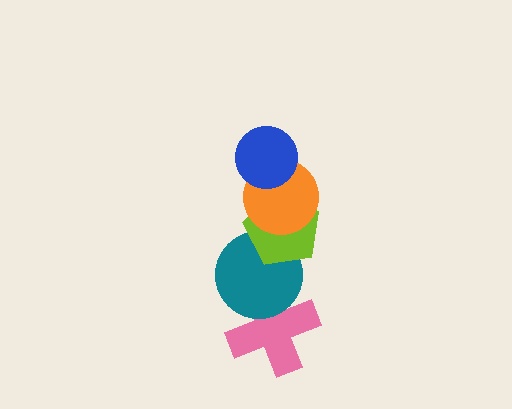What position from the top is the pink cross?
The pink cross is 5th from the top.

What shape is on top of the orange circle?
The blue circle is on top of the orange circle.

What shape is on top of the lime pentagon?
The orange circle is on top of the lime pentagon.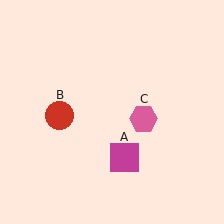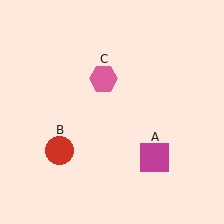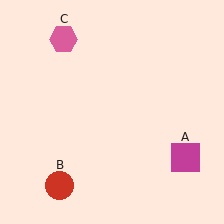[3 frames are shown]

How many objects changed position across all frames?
3 objects changed position: magenta square (object A), red circle (object B), pink hexagon (object C).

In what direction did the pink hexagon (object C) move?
The pink hexagon (object C) moved up and to the left.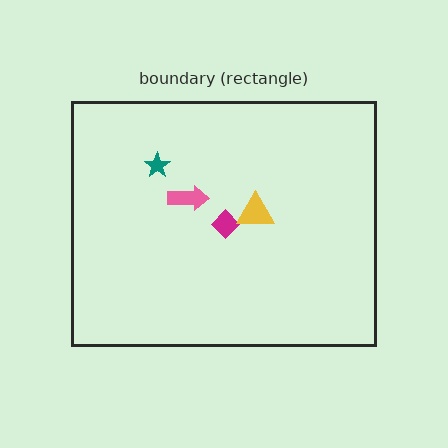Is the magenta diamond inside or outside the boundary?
Inside.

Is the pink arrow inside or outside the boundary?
Inside.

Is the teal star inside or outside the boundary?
Inside.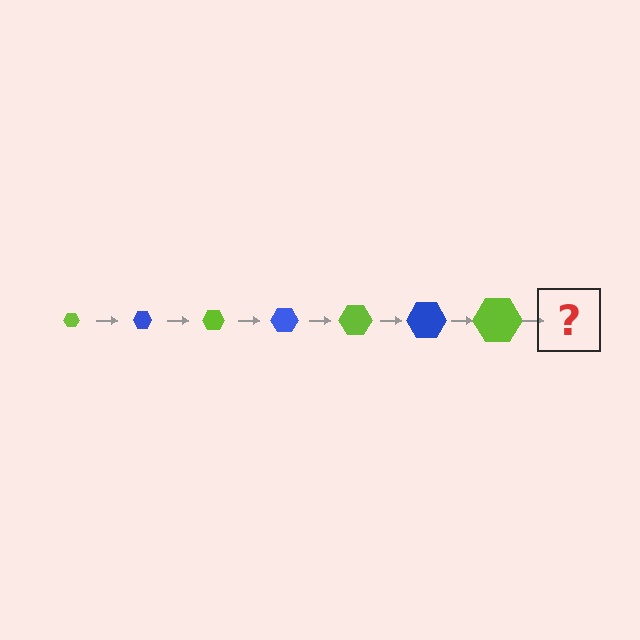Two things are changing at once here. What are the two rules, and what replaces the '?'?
The two rules are that the hexagon grows larger each step and the color cycles through lime and blue. The '?' should be a blue hexagon, larger than the previous one.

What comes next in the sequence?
The next element should be a blue hexagon, larger than the previous one.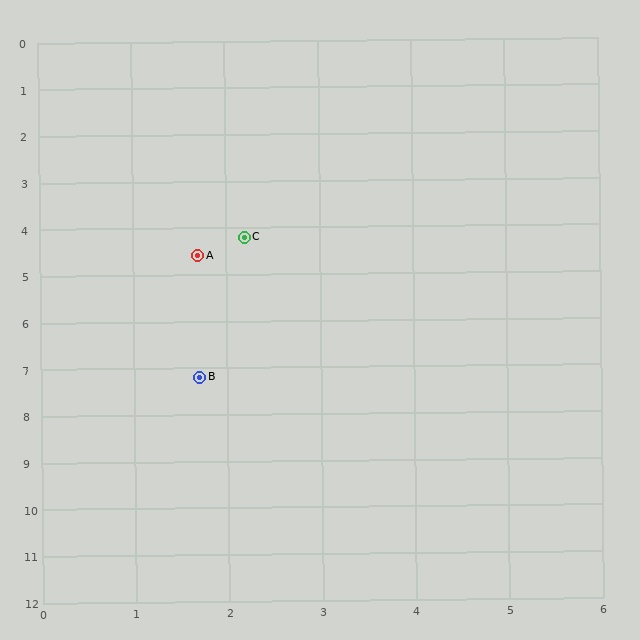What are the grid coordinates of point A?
Point A is at approximately (1.7, 4.6).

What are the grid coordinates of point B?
Point B is at approximately (1.7, 7.2).